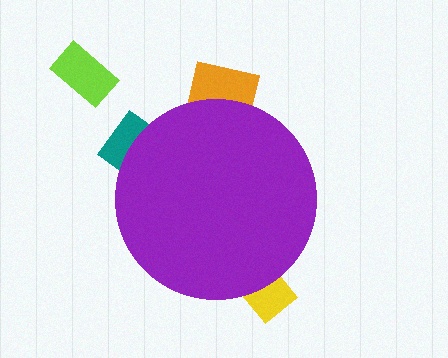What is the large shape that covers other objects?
A purple circle.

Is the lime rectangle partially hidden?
No, the lime rectangle is fully visible.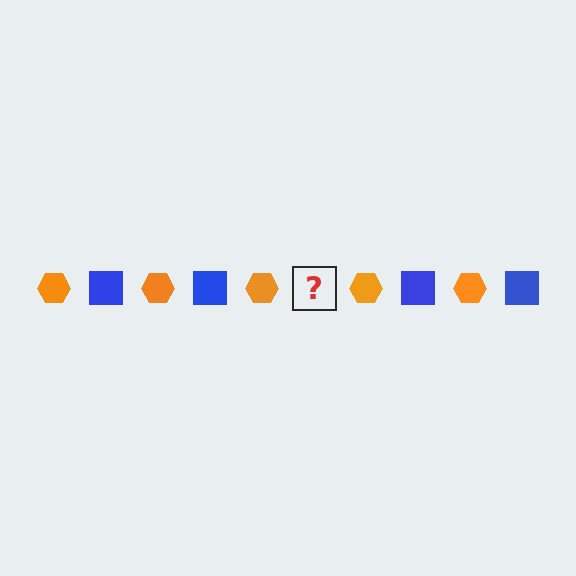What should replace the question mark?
The question mark should be replaced with a blue square.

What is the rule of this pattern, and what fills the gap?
The rule is that the pattern alternates between orange hexagon and blue square. The gap should be filled with a blue square.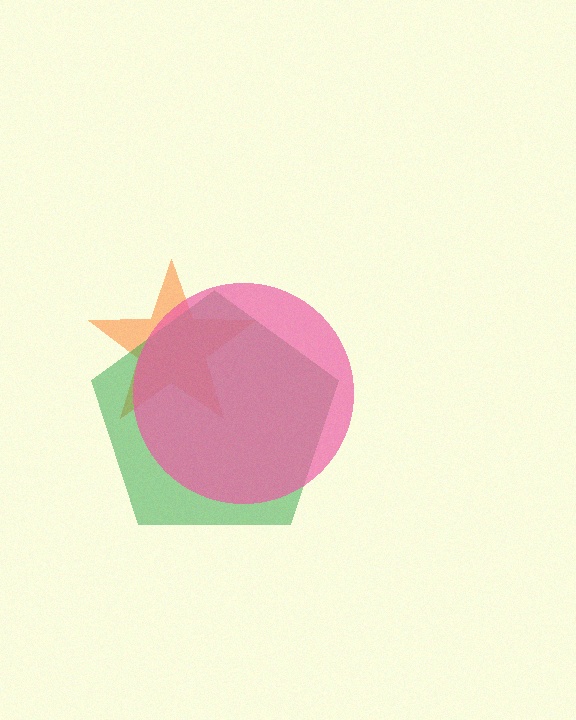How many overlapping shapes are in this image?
There are 3 overlapping shapes in the image.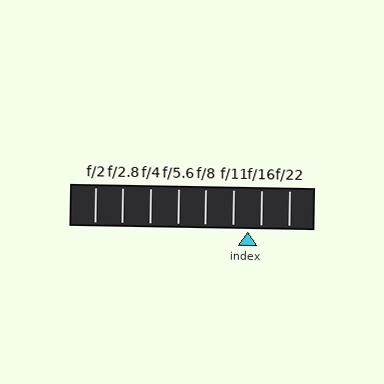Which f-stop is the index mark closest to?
The index mark is closest to f/16.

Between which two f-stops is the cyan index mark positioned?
The index mark is between f/11 and f/16.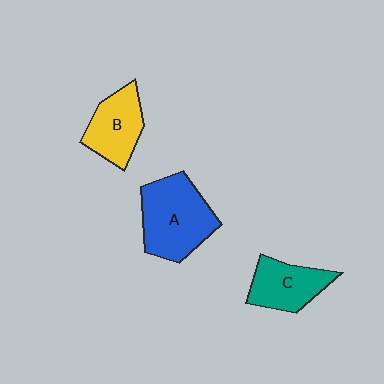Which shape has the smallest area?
Shape C (teal).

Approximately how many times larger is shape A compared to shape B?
Approximately 1.5 times.